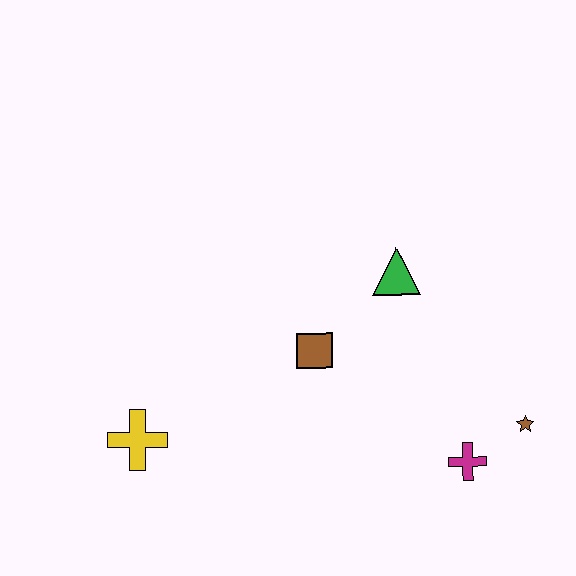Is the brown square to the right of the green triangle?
No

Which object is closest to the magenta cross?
The brown star is closest to the magenta cross.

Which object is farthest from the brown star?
The yellow cross is farthest from the brown star.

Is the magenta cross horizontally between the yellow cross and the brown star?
Yes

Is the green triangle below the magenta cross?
No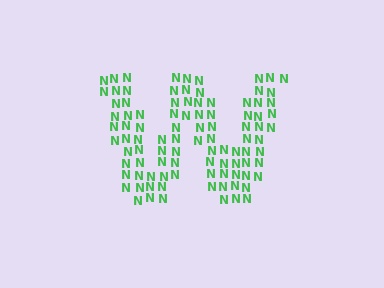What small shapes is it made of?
It is made of small letter N's.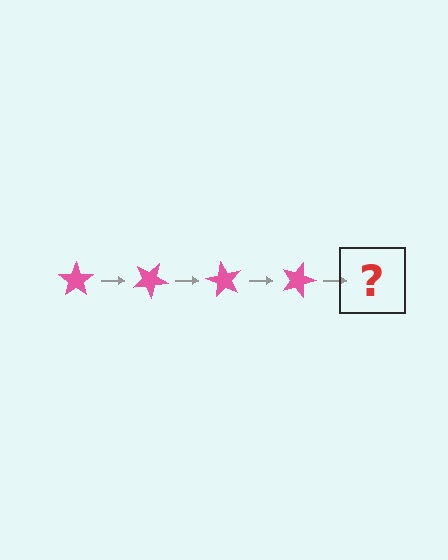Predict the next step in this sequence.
The next step is a pink star rotated 120 degrees.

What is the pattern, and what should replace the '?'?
The pattern is that the star rotates 30 degrees each step. The '?' should be a pink star rotated 120 degrees.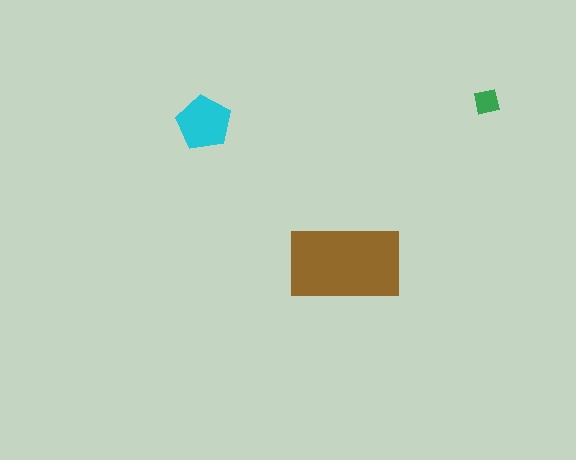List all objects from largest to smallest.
The brown rectangle, the cyan pentagon, the green square.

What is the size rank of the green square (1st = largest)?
3rd.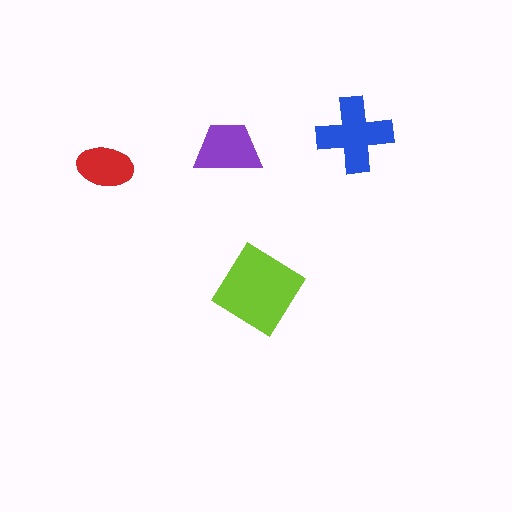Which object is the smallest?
The red ellipse.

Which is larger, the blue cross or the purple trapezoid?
The blue cross.